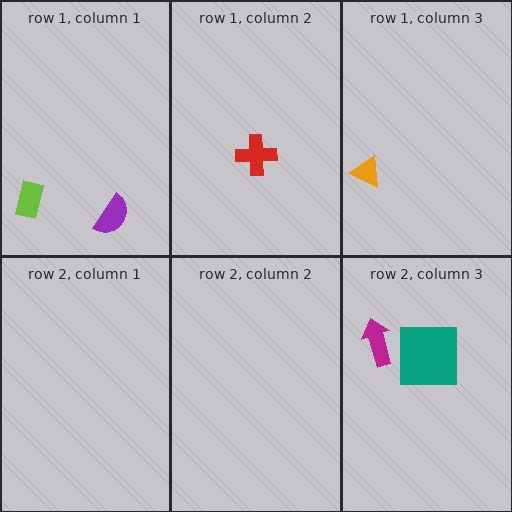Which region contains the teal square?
The row 2, column 3 region.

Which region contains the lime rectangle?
The row 1, column 1 region.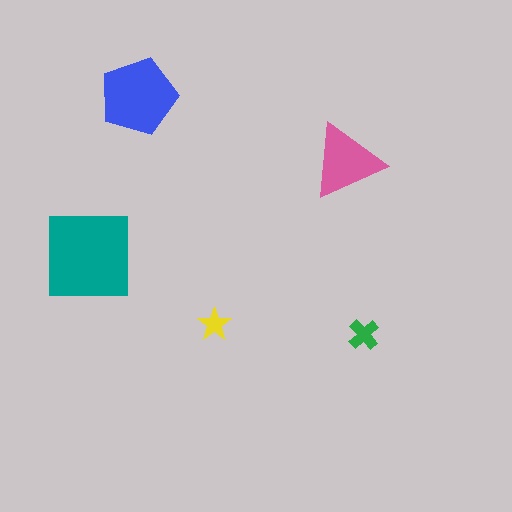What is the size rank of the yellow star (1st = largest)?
5th.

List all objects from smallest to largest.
The yellow star, the green cross, the pink triangle, the blue pentagon, the teal square.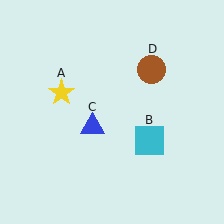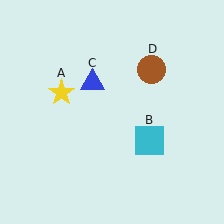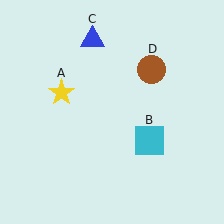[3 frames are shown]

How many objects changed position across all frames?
1 object changed position: blue triangle (object C).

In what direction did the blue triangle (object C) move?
The blue triangle (object C) moved up.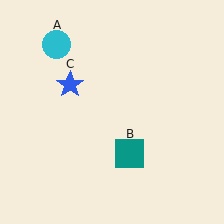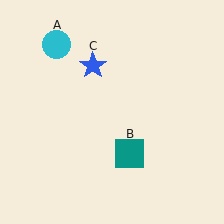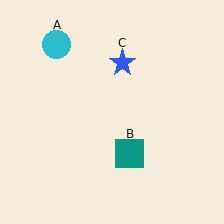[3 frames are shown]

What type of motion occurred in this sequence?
The blue star (object C) rotated clockwise around the center of the scene.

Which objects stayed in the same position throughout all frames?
Cyan circle (object A) and teal square (object B) remained stationary.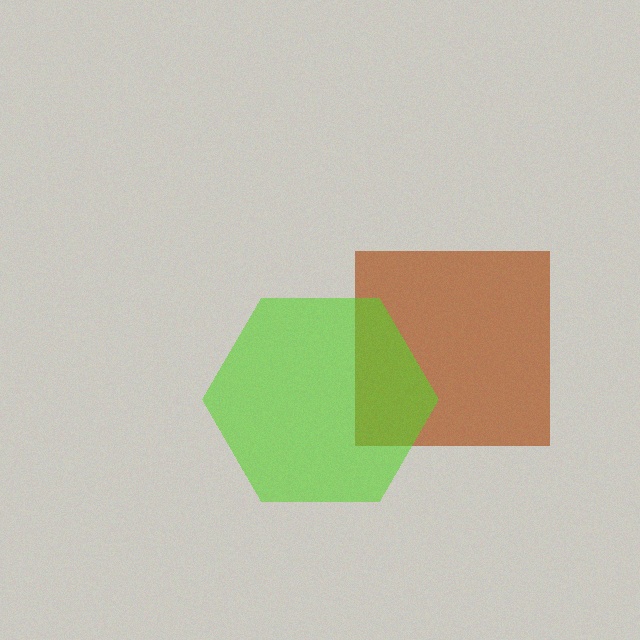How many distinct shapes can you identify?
There are 2 distinct shapes: a brown square, a lime hexagon.